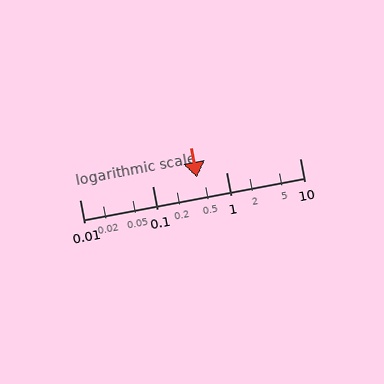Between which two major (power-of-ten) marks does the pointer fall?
The pointer is between 0.1 and 1.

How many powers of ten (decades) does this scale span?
The scale spans 3 decades, from 0.01 to 10.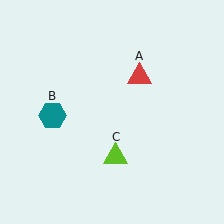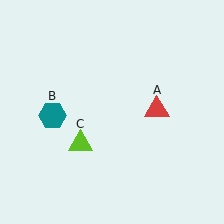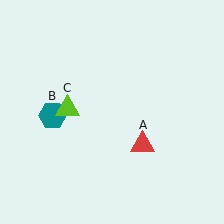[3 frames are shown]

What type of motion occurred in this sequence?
The red triangle (object A), lime triangle (object C) rotated clockwise around the center of the scene.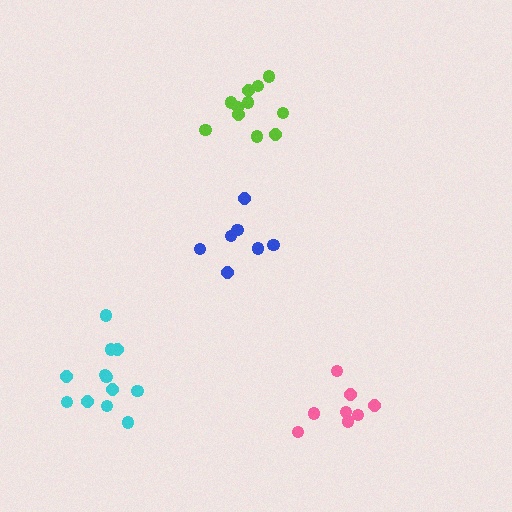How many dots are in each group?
Group 1: 7 dots, Group 2: 12 dots, Group 3: 8 dots, Group 4: 11 dots (38 total).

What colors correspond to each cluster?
The clusters are colored: blue, cyan, pink, lime.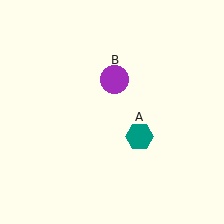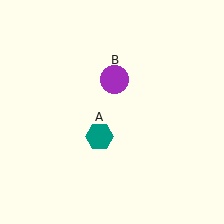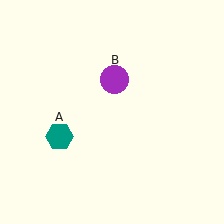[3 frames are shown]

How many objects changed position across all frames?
1 object changed position: teal hexagon (object A).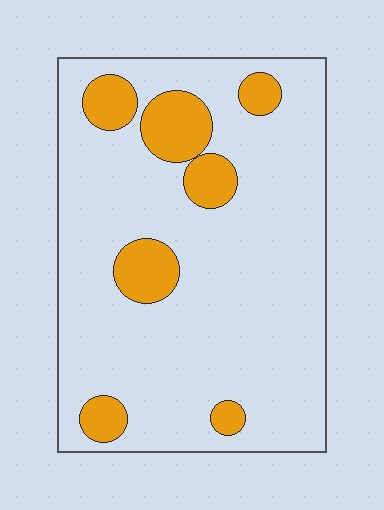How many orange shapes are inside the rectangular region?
7.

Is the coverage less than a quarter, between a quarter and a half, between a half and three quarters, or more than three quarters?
Less than a quarter.